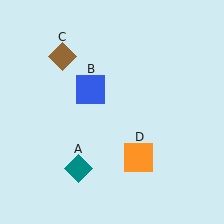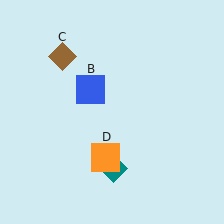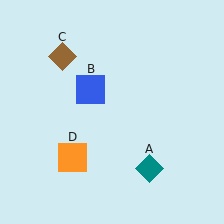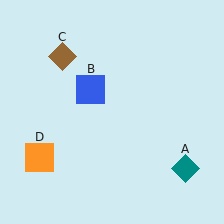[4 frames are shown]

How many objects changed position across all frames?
2 objects changed position: teal diamond (object A), orange square (object D).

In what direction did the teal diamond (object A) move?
The teal diamond (object A) moved right.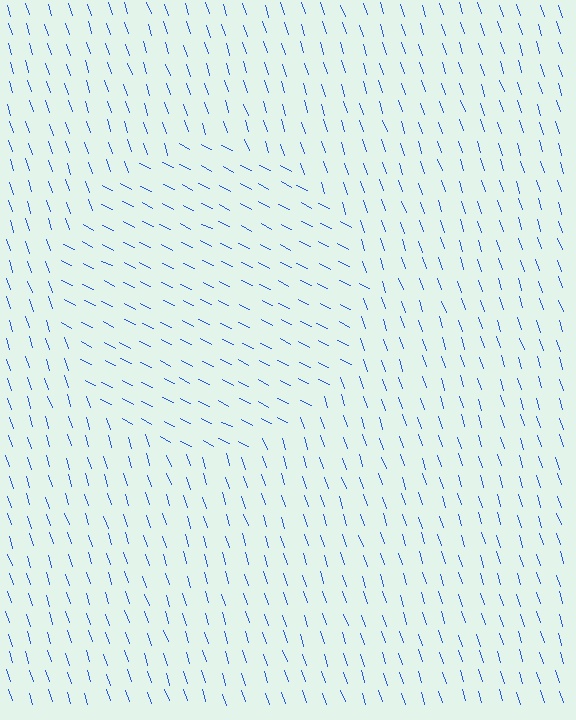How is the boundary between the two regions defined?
The boundary is defined purely by a change in line orientation (approximately 45 degrees difference). All lines are the same color and thickness.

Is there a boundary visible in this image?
Yes, there is a texture boundary formed by a change in line orientation.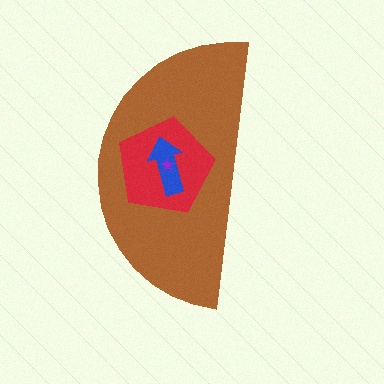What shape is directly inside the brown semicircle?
The red pentagon.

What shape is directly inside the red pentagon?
The blue arrow.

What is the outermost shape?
The brown semicircle.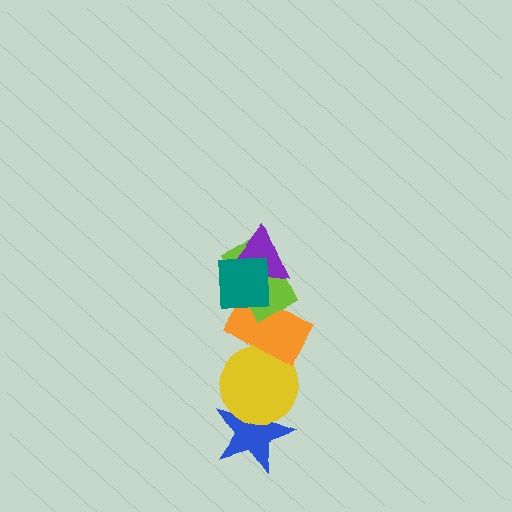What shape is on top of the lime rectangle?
The purple triangle is on top of the lime rectangle.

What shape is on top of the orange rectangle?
The lime rectangle is on top of the orange rectangle.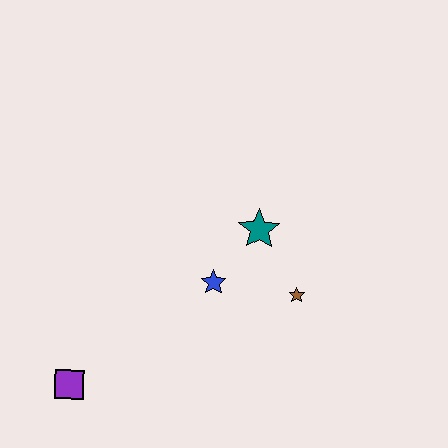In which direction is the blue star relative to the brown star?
The blue star is to the left of the brown star.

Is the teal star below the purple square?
No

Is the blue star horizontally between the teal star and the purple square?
Yes